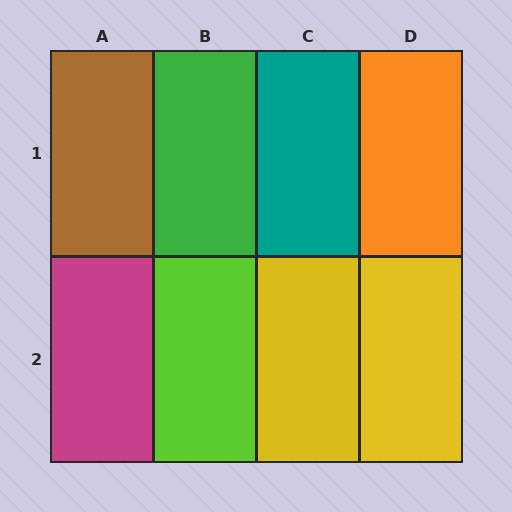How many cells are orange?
1 cell is orange.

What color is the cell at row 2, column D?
Yellow.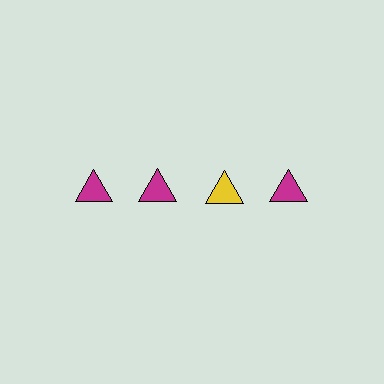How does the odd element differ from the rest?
It has a different color: yellow instead of magenta.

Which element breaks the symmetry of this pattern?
The yellow triangle in the top row, center column breaks the symmetry. All other shapes are magenta triangles.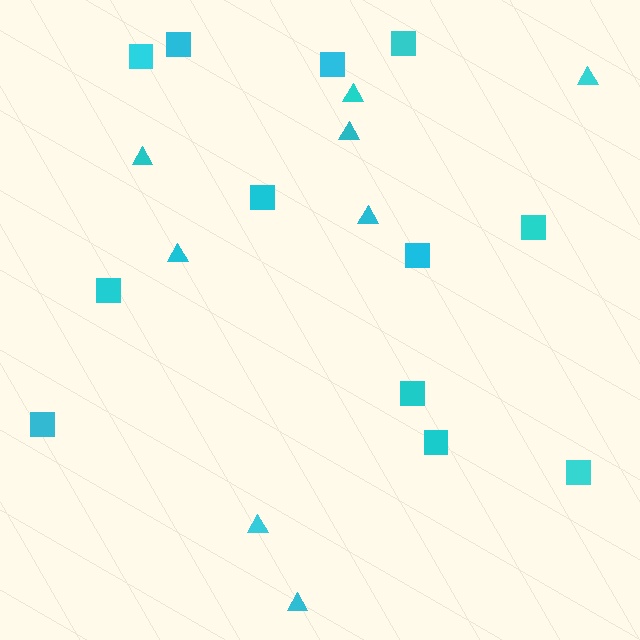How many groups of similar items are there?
There are 2 groups: one group of triangles (8) and one group of squares (12).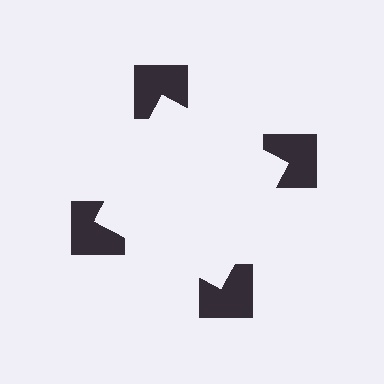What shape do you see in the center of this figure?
An illusory square — its edges are inferred from the aligned wedge cuts in the notched squares, not physically drawn.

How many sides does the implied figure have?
4 sides.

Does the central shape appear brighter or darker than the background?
It typically appears slightly brighter than the background, even though no actual brightness change is drawn.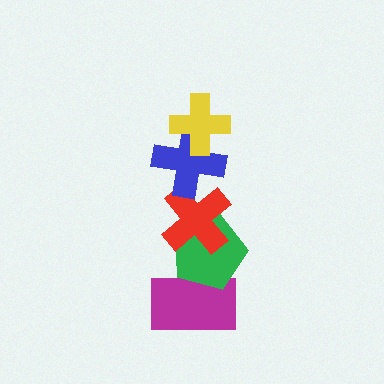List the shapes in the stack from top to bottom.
From top to bottom: the yellow cross, the blue cross, the red cross, the green pentagon, the magenta rectangle.